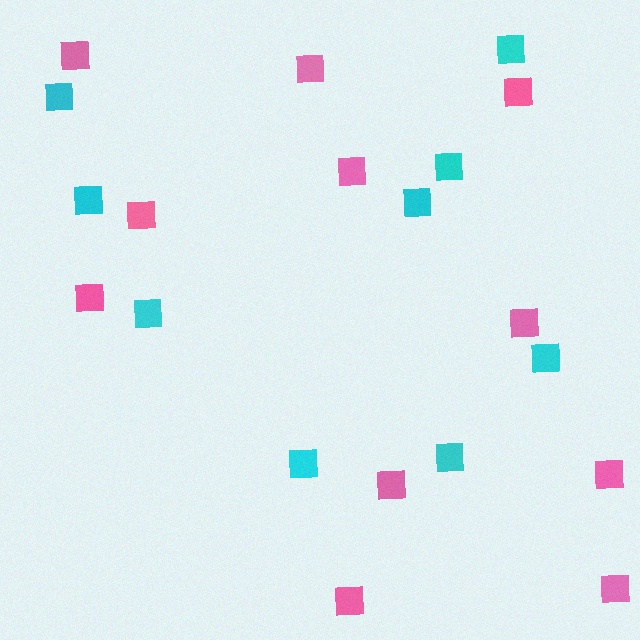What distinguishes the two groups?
There are 2 groups: one group of cyan squares (9) and one group of pink squares (11).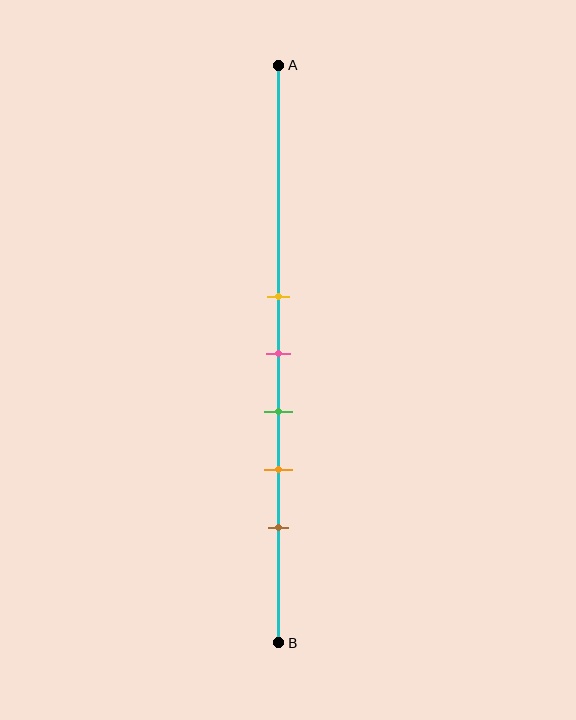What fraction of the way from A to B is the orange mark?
The orange mark is approximately 70% (0.7) of the way from A to B.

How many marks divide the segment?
There are 5 marks dividing the segment.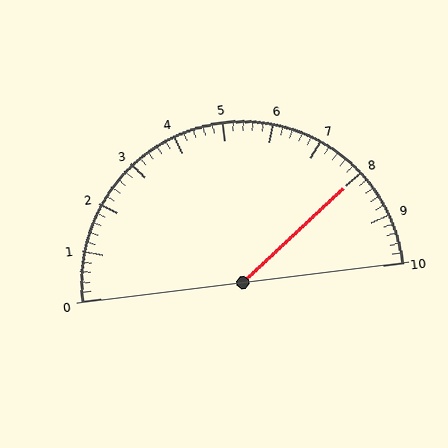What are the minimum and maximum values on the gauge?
The gauge ranges from 0 to 10.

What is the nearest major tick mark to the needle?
The nearest major tick mark is 8.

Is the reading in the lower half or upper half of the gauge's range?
The reading is in the upper half of the range (0 to 10).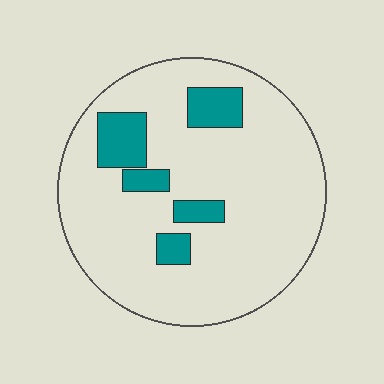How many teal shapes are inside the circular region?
5.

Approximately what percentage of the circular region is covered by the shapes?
Approximately 15%.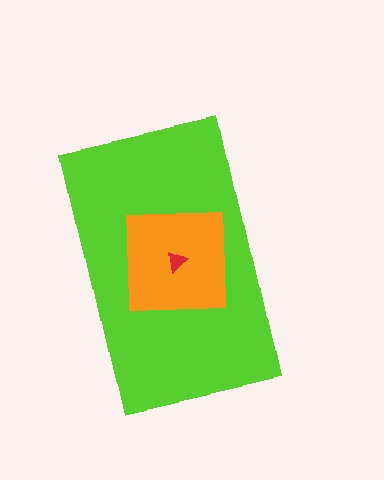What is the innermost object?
The red triangle.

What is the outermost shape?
The lime rectangle.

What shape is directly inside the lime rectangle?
The orange square.